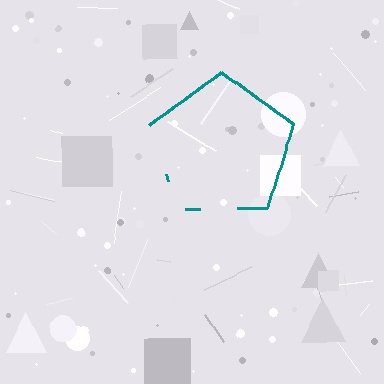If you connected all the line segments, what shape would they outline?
They would outline a pentagon.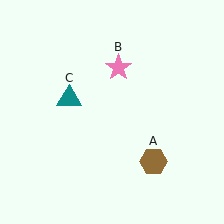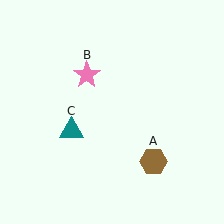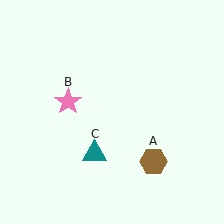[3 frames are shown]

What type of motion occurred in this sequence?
The pink star (object B), teal triangle (object C) rotated counterclockwise around the center of the scene.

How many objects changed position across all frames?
2 objects changed position: pink star (object B), teal triangle (object C).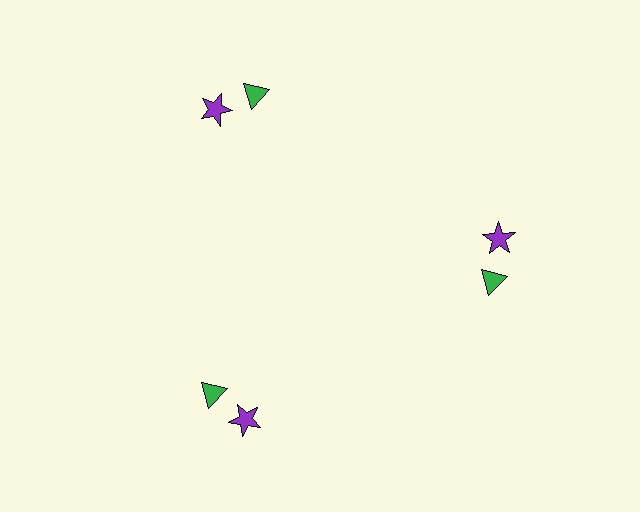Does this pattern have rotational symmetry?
Yes, this pattern has 3-fold rotational symmetry. It looks the same after rotating 120 degrees around the center.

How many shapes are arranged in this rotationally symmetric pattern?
There are 6 shapes, arranged in 3 groups of 2.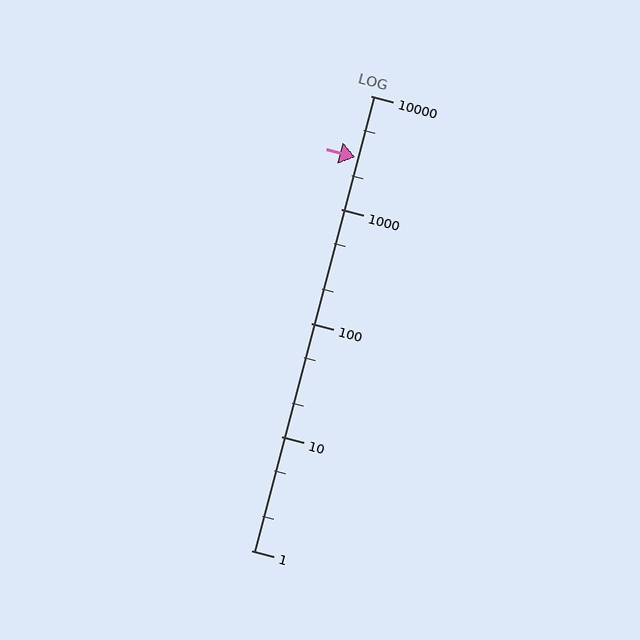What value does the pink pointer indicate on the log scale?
The pointer indicates approximately 2900.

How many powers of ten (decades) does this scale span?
The scale spans 4 decades, from 1 to 10000.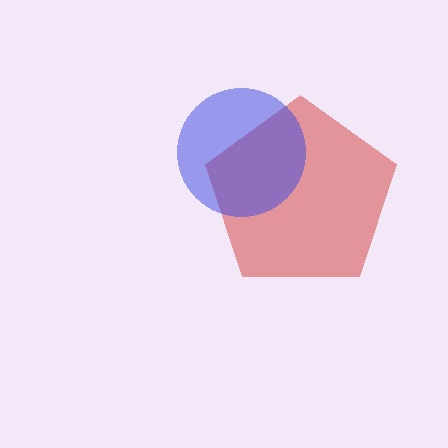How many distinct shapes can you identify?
There are 2 distinct shapes: a red pentagon, a blue circle.